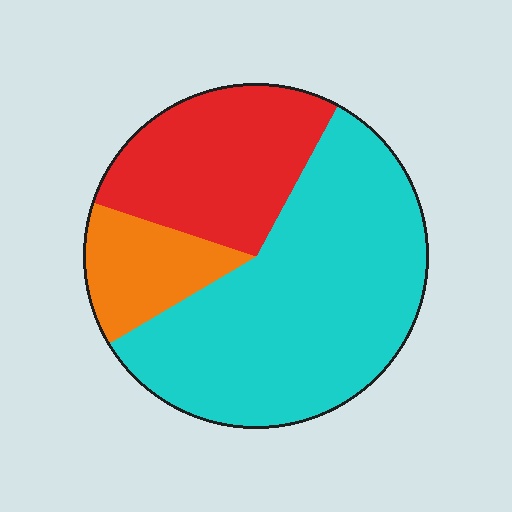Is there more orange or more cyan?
Cyan.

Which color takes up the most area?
Cyan, at roughly 60%.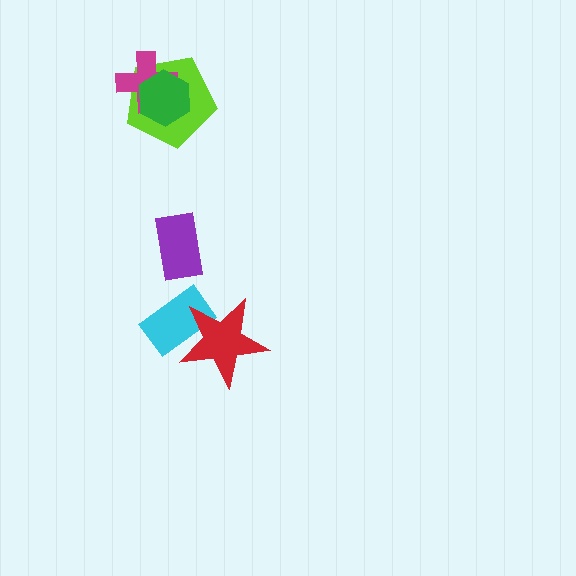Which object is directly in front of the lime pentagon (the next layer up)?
The magenta cross is directly in front of the lime pentagon.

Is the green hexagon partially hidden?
No, no other shape covers it.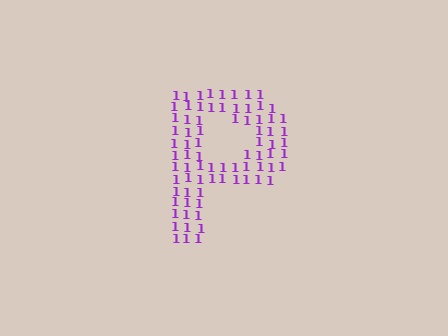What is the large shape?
The large shape is the letter P.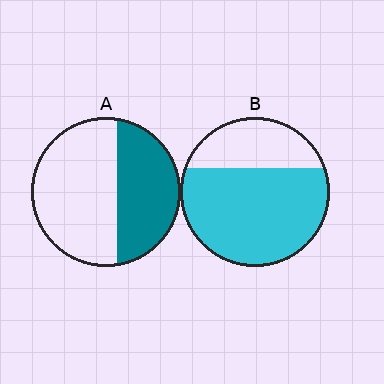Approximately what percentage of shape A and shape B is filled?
A is approximately 40% and B is approximately 70%.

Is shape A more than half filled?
No.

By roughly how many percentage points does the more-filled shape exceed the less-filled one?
By roughly 30 percentage points (B over A).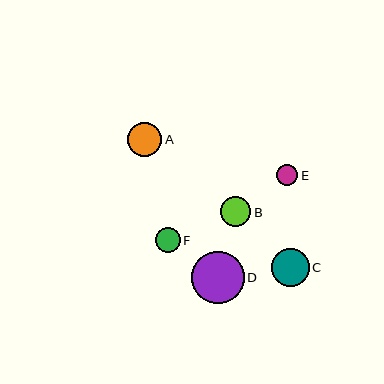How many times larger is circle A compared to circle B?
Circle A is approximately 1.1 times the size of circle B.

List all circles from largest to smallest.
From largest to smallest: D, C, A, B, F, E.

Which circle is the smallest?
Circle E is the smallest with a size of approximately 21 pixels.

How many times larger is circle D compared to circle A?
Circle D is approximately 1.5 times the size of circle A.